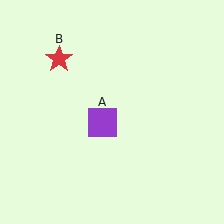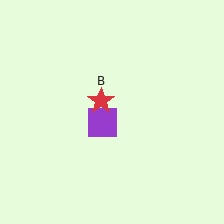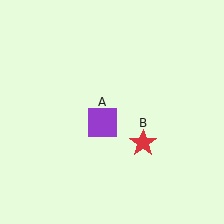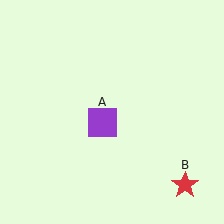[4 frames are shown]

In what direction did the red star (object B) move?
The red star (object B) moved down and to the right.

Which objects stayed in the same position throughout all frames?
Purple square (object A) remained stationary.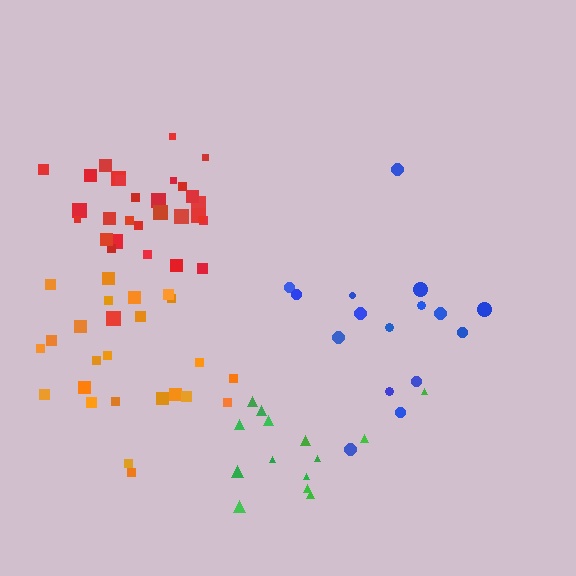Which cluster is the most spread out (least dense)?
Blue.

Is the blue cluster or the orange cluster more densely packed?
Orange.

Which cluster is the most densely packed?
Red.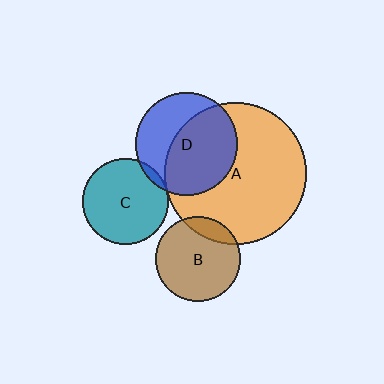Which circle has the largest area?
Circle A (orange).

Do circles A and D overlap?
Yes.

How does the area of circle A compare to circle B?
Approximately 2.8 times.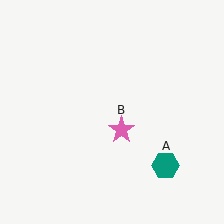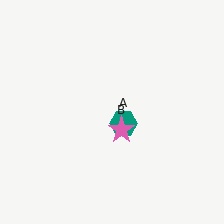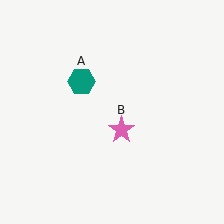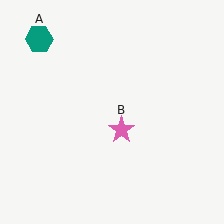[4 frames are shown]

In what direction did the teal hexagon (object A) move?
The teal hexagon (object A) moved up and to the left.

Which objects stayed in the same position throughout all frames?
Pink star (object B) remained stationary.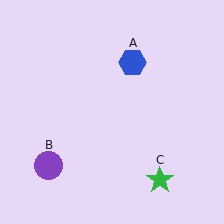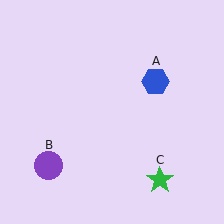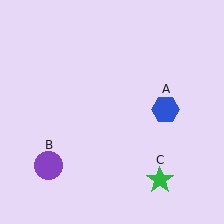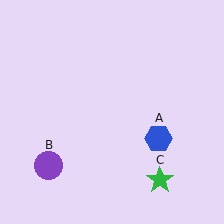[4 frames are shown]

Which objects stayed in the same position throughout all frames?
Purple circle (object B) and green star (object C) remained stationary.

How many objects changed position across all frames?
1 object changed position: blue hexagon (object A).